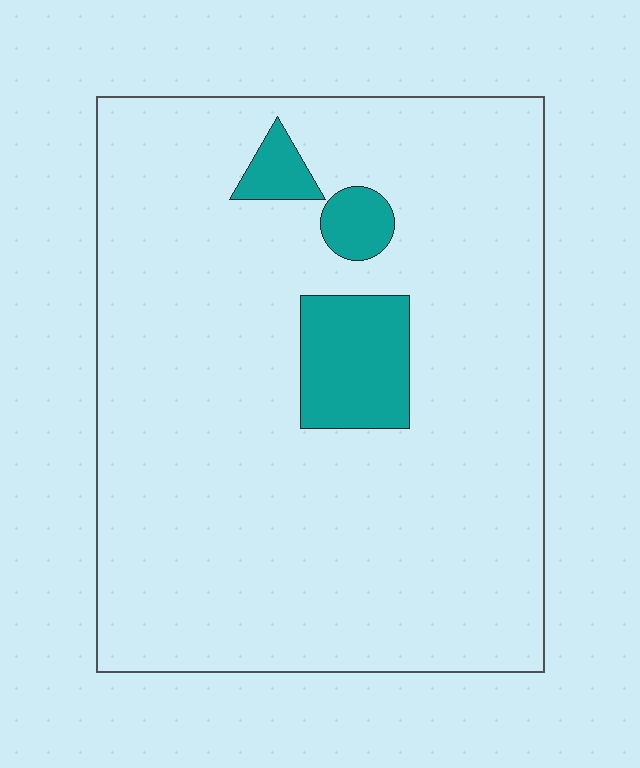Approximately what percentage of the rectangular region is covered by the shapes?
Approximately 10%.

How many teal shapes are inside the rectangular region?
3.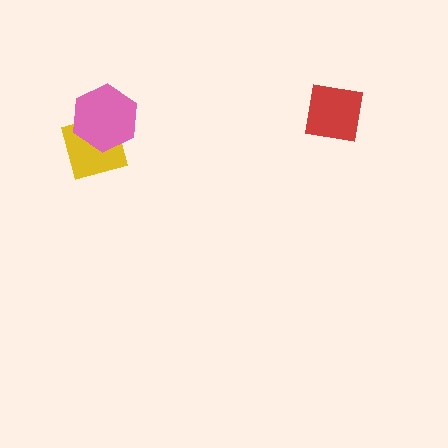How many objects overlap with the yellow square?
1 object overlaps with the yellow square.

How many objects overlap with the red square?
0 objects overlap with the red square.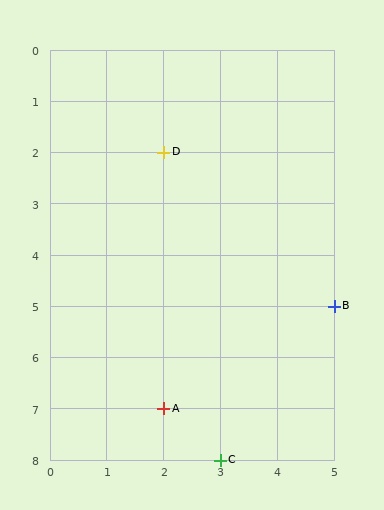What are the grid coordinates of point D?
Point D is at grid coordinates (2, 2).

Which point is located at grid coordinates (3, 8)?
Point C is at (3, 8).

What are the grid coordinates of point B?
Point B is at grid coordinates (5, 5).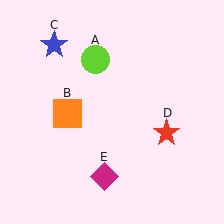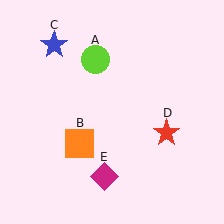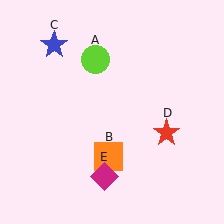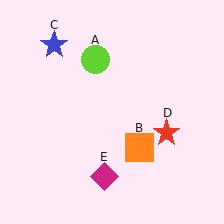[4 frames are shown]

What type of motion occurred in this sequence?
The orange square (object B) rotated counterclockwise around the center of the scene.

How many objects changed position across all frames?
1 object changed position: orange square (object B).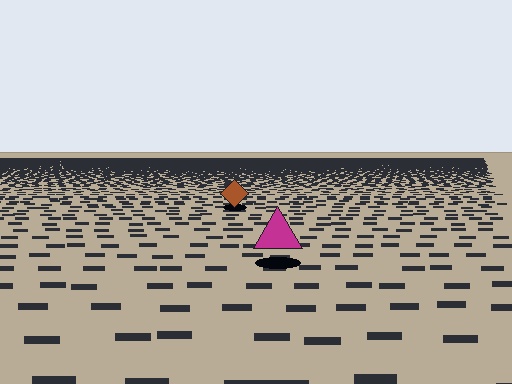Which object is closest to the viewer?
The magenta triangle is closest. The texture marks near it are larger and more spread out.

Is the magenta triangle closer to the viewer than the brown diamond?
Yes. The magenta triangle is closer — you can tell from the texture gradient: the ground texture is coarser near it.